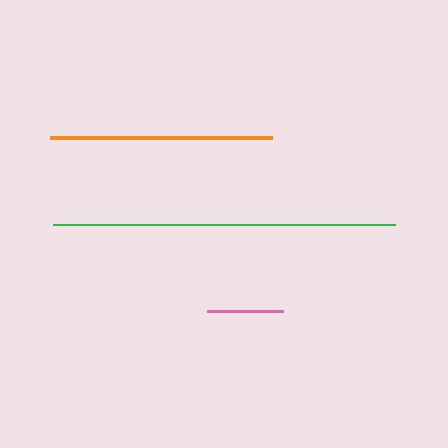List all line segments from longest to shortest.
From longest to shortest: green, orange, pink.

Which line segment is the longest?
The green line is the longest at approximately 342 pixels.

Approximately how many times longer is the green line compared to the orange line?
The green line is approximately 1.5 times the length of the orange line.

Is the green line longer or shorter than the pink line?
The green line is longer than the pink line.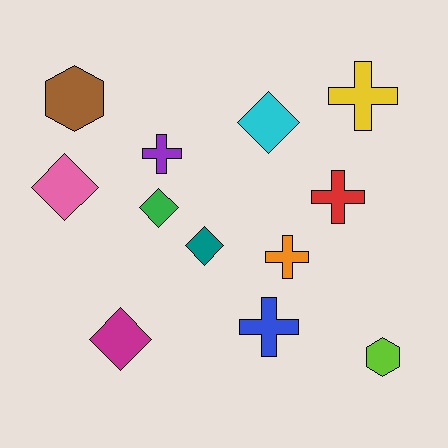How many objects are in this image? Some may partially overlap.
There are 12 objects.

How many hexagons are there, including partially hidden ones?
There are 2 hexagons.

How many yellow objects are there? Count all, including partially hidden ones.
There is 1 yellow object.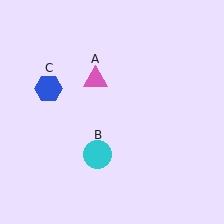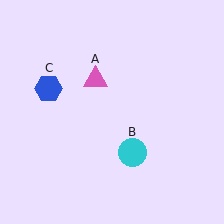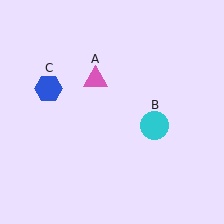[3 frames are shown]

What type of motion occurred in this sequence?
The cyan circle (object B) rotated counterclockwise around the center of the scene.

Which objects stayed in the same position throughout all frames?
Pink triangle (object A) and blue hexagon (object C) remained stationary.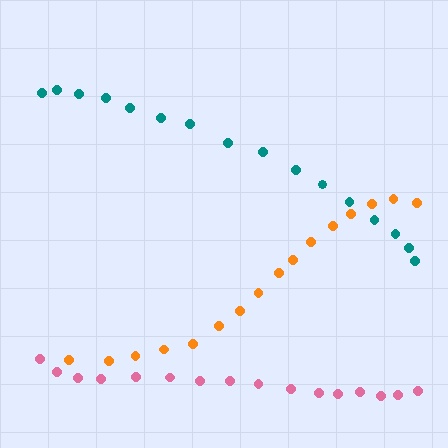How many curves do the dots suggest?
There are 3 distinct paths.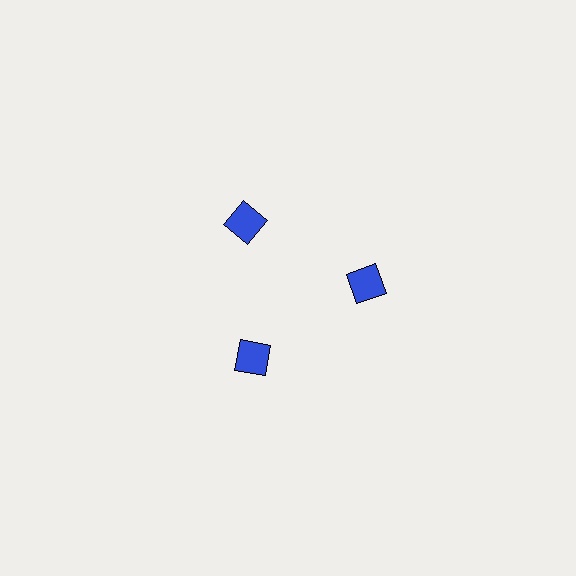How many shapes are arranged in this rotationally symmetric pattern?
There are 3 shapes, arranged in 3 groups of 1.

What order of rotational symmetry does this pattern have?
This pattern has 3-fold rotational symmetry.